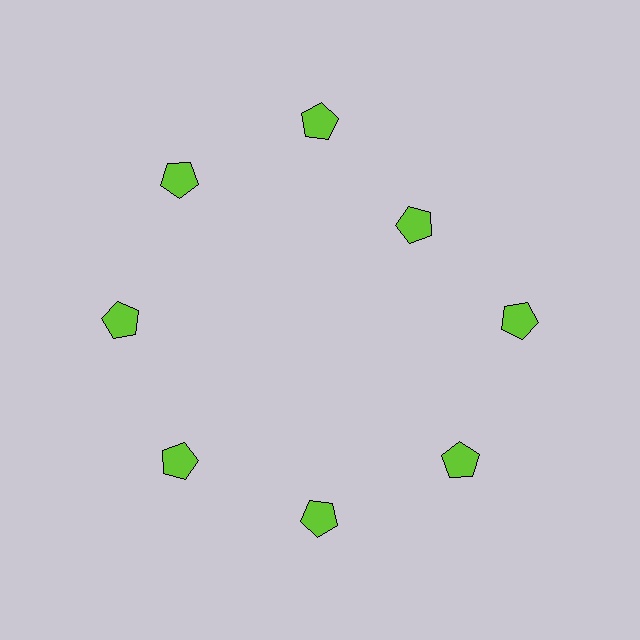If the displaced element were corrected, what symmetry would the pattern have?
It would have 8-fold rotational symmetry — the pattern would map onto itself every 45 degrees.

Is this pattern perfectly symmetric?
No. The 8 lime pentagons are arranged in a ring, but one element near the 2 o'clock position is pulled inward toward the center, breaking the 8-fold rotational symmetry.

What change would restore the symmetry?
The symmetry would be restored by moving it outward, back onto the ring so that all 8 pentagons sit at equal angles and equal distance from the center.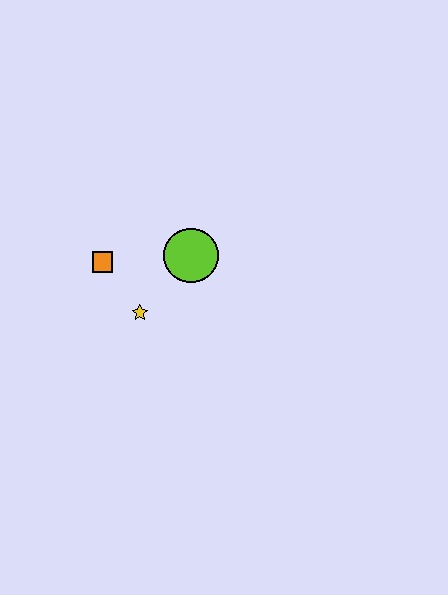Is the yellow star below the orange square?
Yes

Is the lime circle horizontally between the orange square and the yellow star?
No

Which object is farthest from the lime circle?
The orange square is farthest from the lime circle.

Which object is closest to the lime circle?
The yellow star is closest to the lime circle.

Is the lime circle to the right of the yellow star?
Yes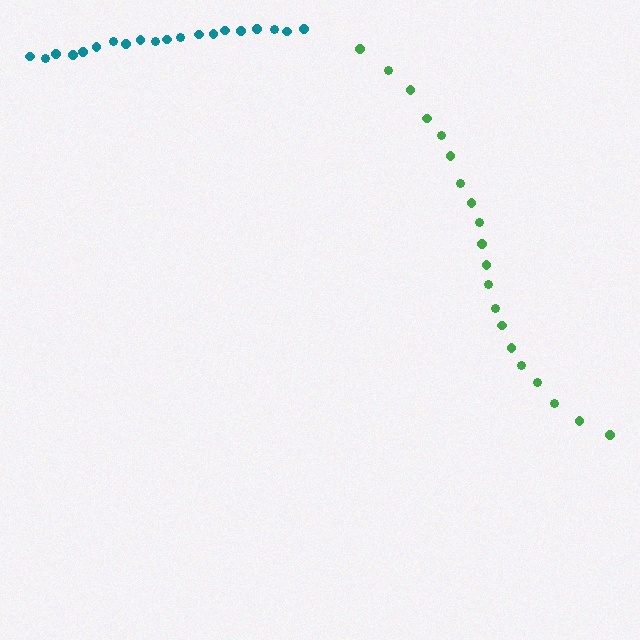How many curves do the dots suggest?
There are 2 distinct paths.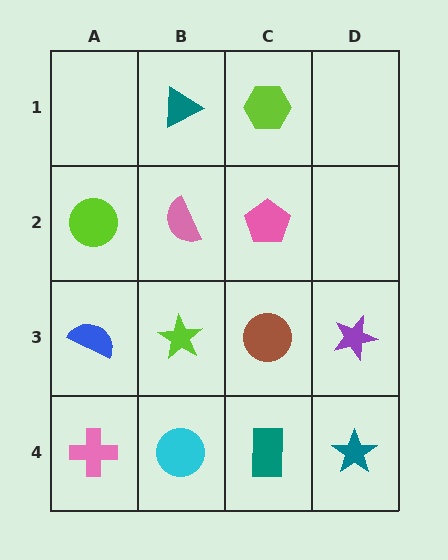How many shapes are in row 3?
4 shapes.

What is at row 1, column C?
A lime hexagon.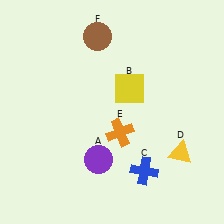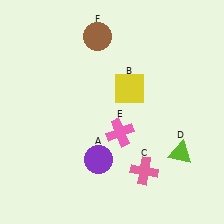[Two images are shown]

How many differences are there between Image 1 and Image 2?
There are 3 differences between the two images.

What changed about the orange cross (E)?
In Image 1, E is orange. In Image 2, it changed to pink.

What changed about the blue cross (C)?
In Image 1, C is blue. In Image 2, it changed to pink.